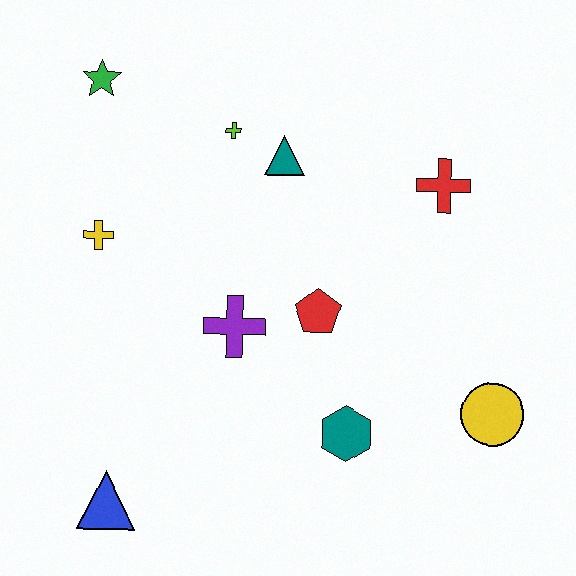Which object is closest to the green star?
The lime cross is closest to the green star.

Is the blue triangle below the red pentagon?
Yes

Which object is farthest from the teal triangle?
The blue triangle is farthest from the teal triangle.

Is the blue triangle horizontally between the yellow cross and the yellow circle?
Yes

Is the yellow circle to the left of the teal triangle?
No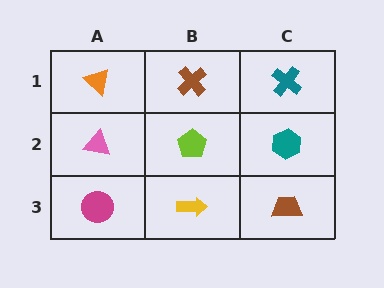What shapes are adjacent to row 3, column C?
A teal hexagon (row 2, column C), a yellow arrow (row 3, column B).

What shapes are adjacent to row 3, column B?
A lime pentagon (row 2, column B), a magenta circle (row 3, column A), a brown trapezoid (row 3, column C).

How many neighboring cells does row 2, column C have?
3.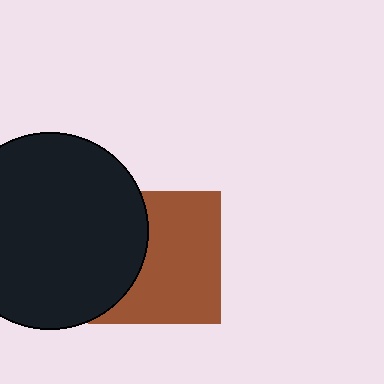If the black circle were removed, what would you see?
You would see the complete brown square.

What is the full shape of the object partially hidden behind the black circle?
The partially hidden object is a brown square.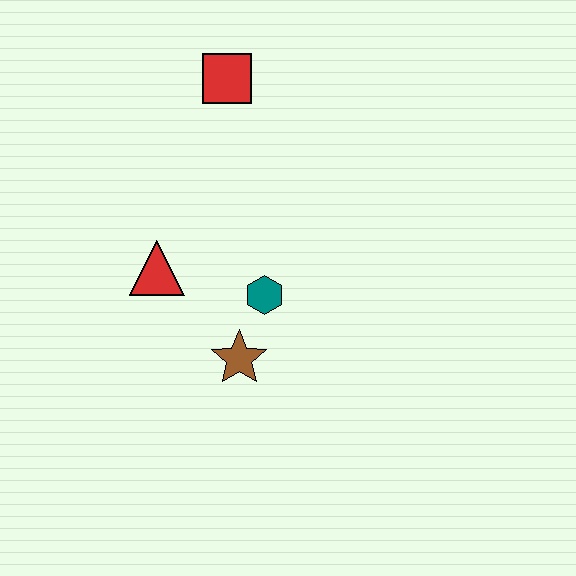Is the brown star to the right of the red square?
Yes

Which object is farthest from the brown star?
The red square is farthest from the brown star.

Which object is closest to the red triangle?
The teal hexagon is closest to the red triangle.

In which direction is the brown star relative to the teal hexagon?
The brown star is below the teal hexagon.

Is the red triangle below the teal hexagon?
No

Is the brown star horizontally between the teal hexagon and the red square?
Yes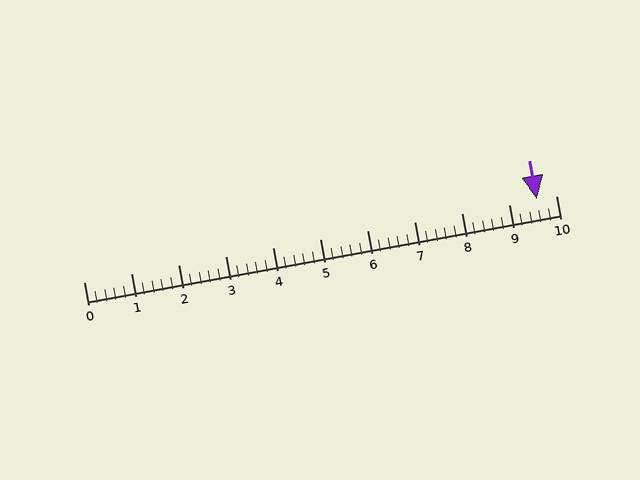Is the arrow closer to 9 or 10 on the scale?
The arrow is closer to 10.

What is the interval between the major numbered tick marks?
The major tick marks are spaced 1 units apart.